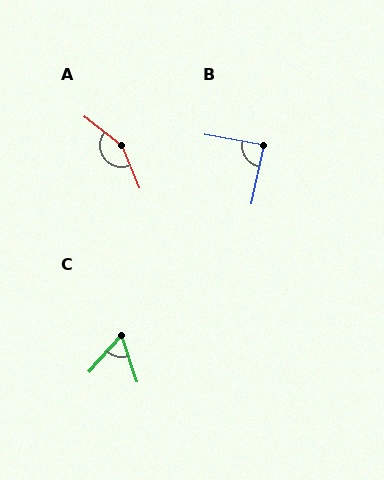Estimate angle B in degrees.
Approximately 88 degrees.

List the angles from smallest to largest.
C (60°), B (88°), A (150°).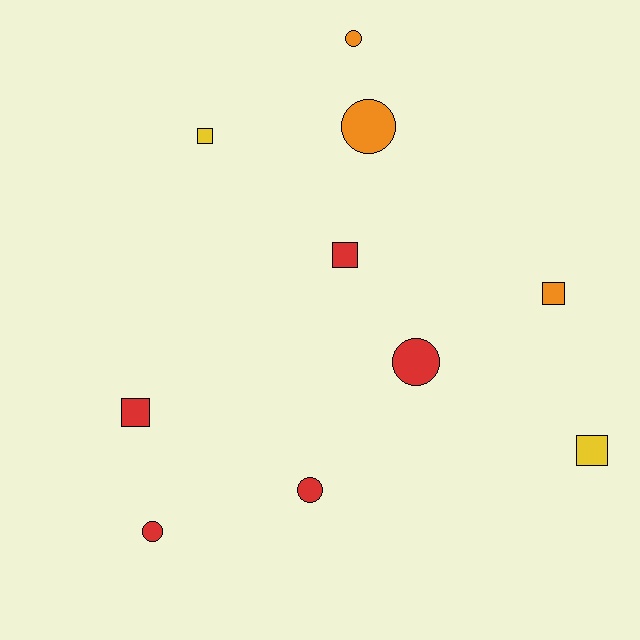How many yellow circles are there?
There are no yellow circles.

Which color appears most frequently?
Red, with 5 objects.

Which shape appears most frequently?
Square, with 5 objects.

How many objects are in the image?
There are 10 objects.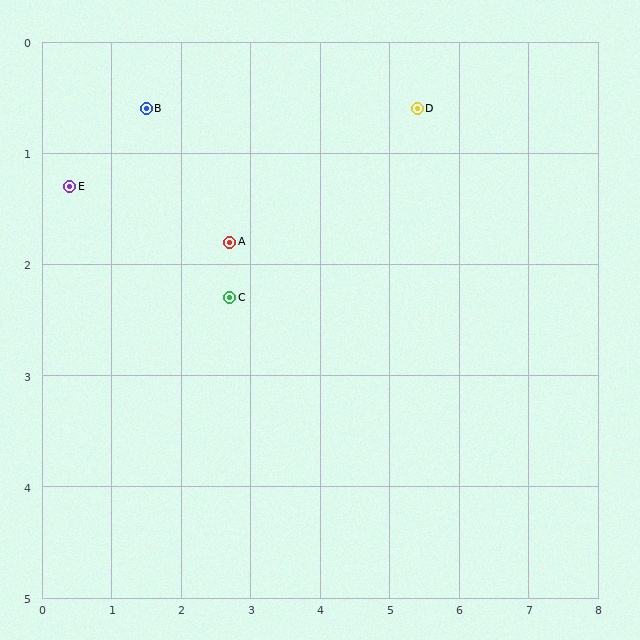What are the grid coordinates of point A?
Point A is at approximately (2.7, 1.8).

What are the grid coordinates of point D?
Point D is at approximately (5.4, 0.6).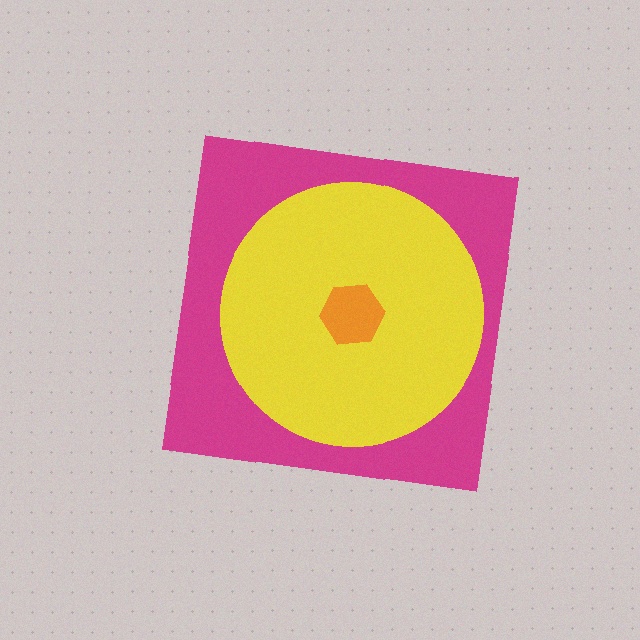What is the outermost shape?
The magenta square.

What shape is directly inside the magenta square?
The yellow circle.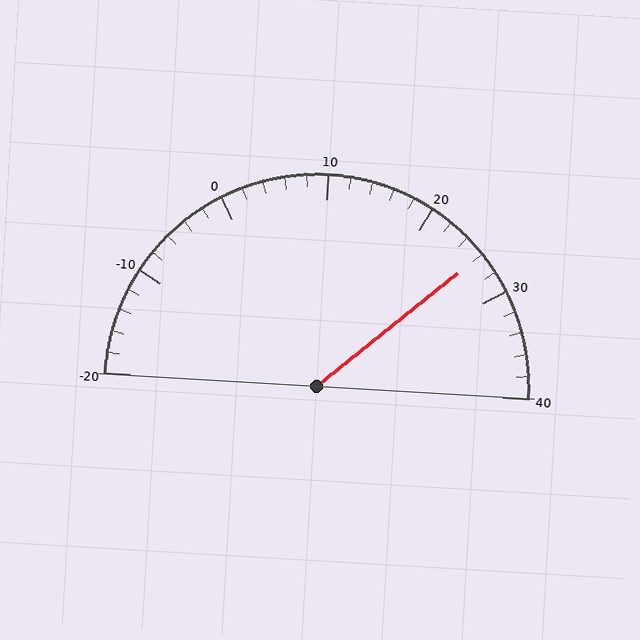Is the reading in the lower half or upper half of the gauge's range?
The reading is in the upper half of the range (-20 to 40).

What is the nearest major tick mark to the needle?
The nearest major tick mark is 30.